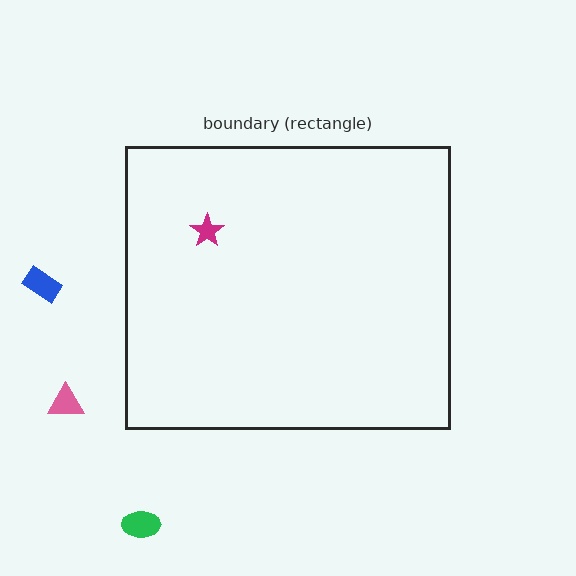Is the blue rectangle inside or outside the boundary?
Outside.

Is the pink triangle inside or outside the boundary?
Outside.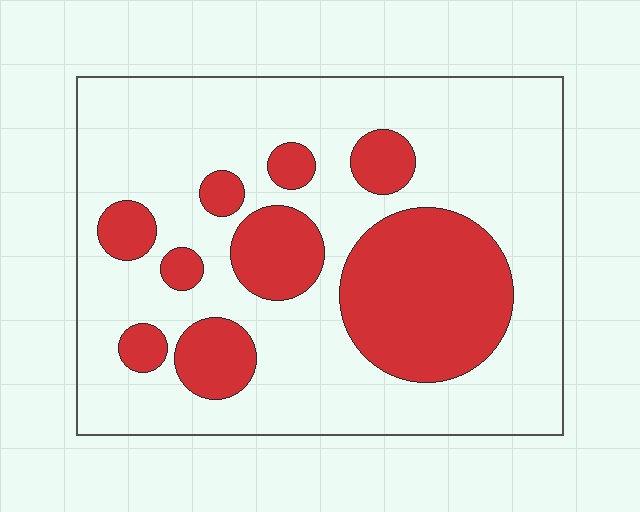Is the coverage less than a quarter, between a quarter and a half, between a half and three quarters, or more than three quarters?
Between a quarter and a half.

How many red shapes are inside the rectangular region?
9.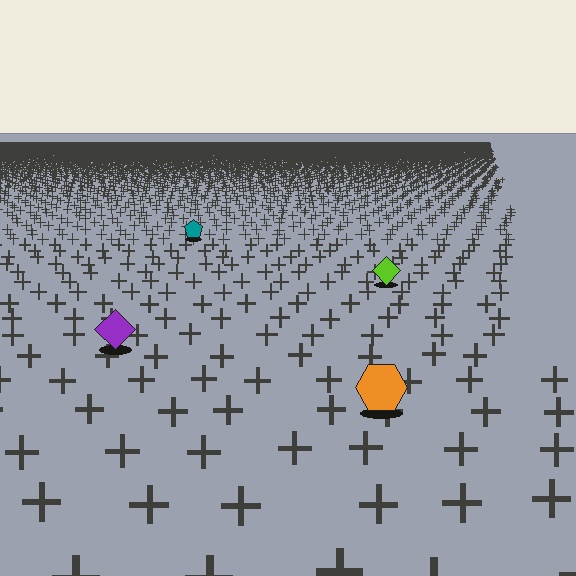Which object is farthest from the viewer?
The teal pentagon is farthest from the viewer. It appears smaller and the ground texture around it is denser.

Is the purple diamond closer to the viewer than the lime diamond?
Yes. The purple diamond is closer — you can tell from the texture gradient: the ground texture is coarser near it.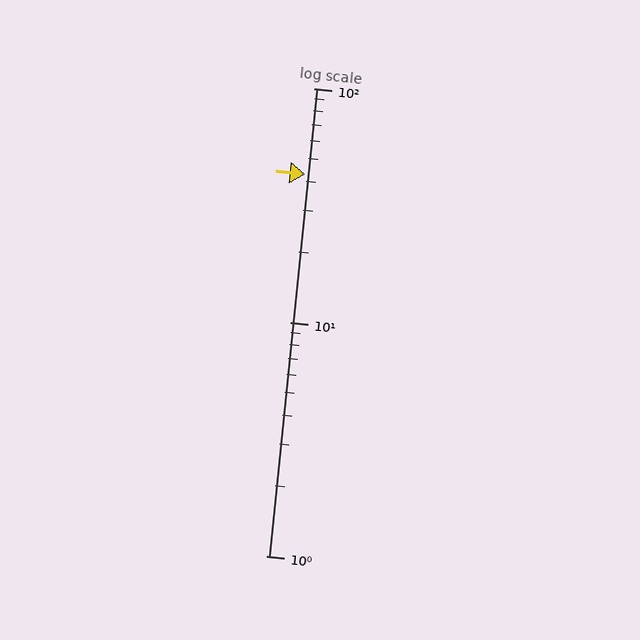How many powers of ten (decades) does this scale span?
The scale spans 2 decades, from 1 to 100.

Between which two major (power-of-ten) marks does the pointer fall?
The pointer is between 10 and 100.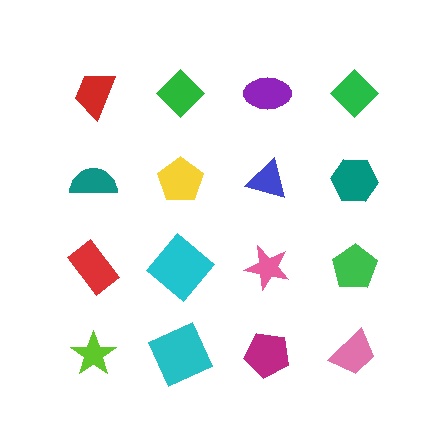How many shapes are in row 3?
4 shapes.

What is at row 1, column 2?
A green diamond.